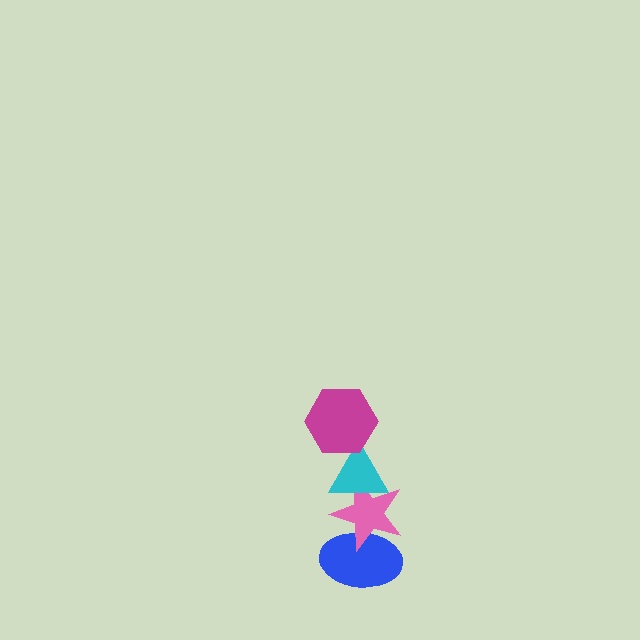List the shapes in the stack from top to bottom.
From top to bottom: the magenta hexagon, the cyan triangle, the pink star, the blue ellipse.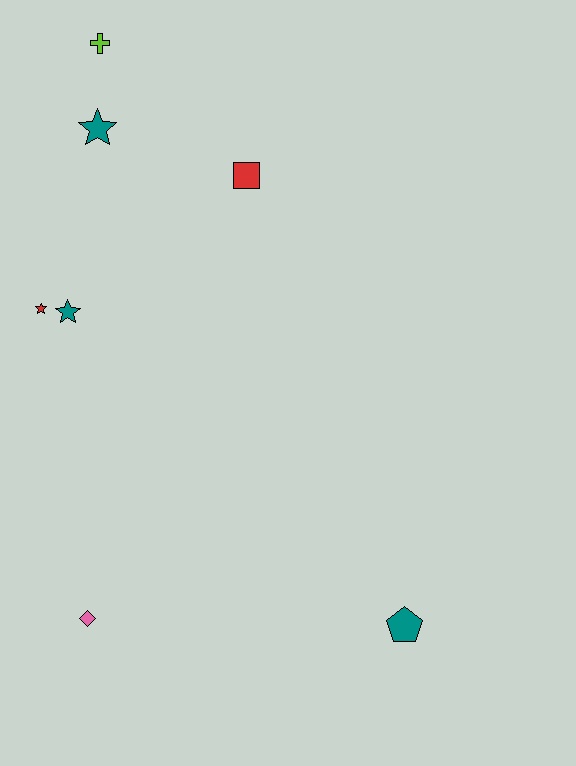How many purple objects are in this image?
There are no purple objects.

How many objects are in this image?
There are 7 objects.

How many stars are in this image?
There are 3 stars.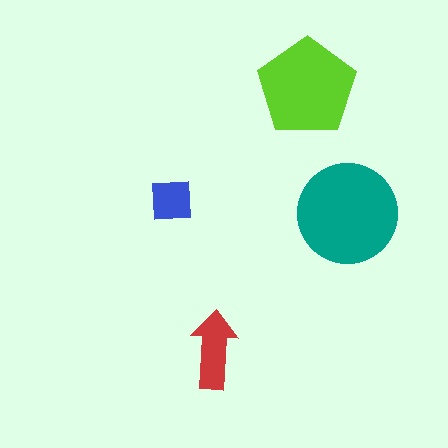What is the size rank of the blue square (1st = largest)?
4th.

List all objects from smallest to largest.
The blue square, the red arrow, the lime pentagon, the teal circle.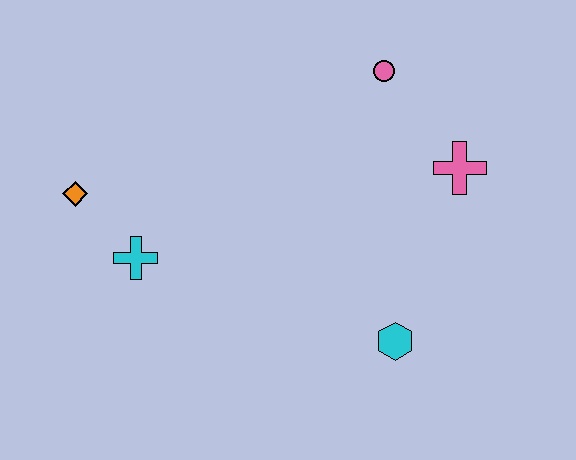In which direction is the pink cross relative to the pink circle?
The pink cross is below the pink circle.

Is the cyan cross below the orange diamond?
Yes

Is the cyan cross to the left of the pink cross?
Yes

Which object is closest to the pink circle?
The pink cross is closest to the pink circle.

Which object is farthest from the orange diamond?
The pink cross is farthest from the orange diamond.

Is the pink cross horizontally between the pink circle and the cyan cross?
No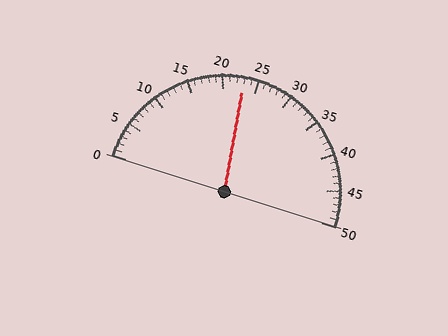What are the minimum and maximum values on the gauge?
The gauge ranges from 0 to 50.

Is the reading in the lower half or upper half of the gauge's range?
The reading is in the lower half of the range (0 to 50).